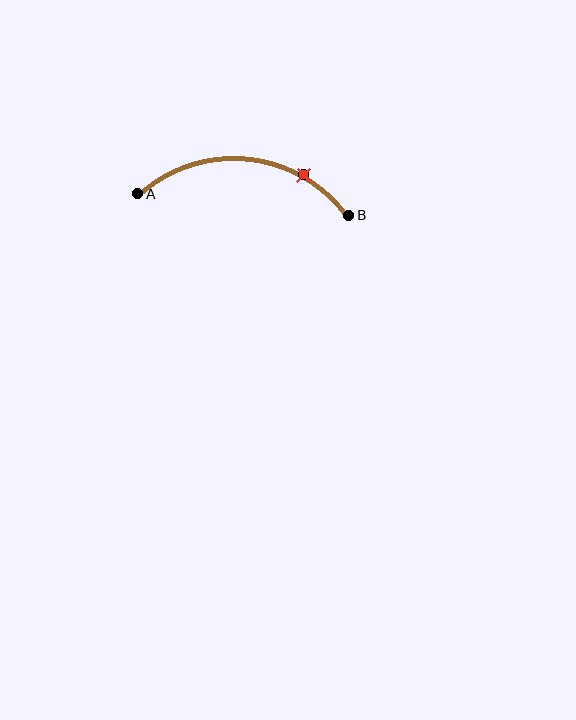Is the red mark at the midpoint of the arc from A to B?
No. The red mark lies on the arc but is closer to endpoint B. The arc midpoint would be at the point on the curve equidistant along the arc from both A and B.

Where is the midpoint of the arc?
The arc midpoint is the point on the curve farthest from the straight line joining A and B. It sits above that line.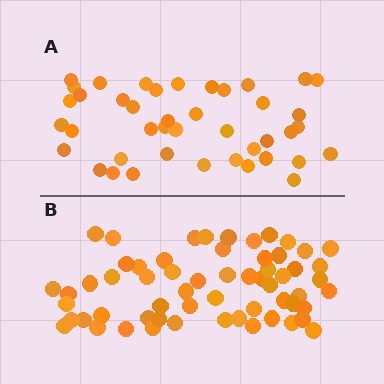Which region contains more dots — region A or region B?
Region B (the bottom region) has more dots.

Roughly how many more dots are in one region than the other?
Region B has approximately 20 more dots than region A.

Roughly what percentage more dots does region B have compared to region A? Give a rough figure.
About 45% more.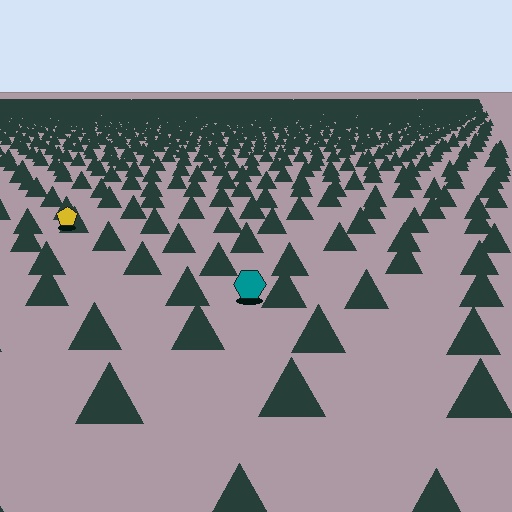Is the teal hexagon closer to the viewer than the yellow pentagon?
Yes. The teal hexagon is closer — you can tell from the texture gradient: the ground texture is coarser near it.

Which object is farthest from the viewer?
The yellow pentagon is farthest from the viewer. It appears smaller and the ground texture around it is denser.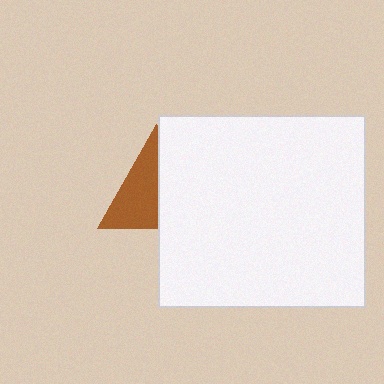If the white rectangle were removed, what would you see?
You would see the complete brown triangle.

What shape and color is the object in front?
The object in front is a white rectangle.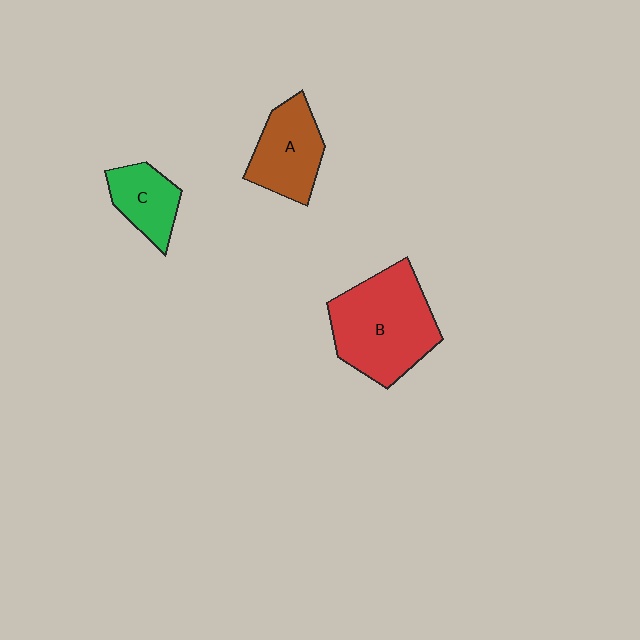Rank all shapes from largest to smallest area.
From largest to smallest: B (red), A (brown), C (green).